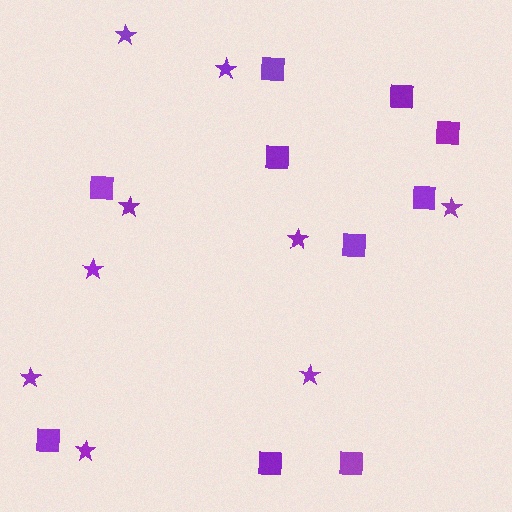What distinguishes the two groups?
There are 2 groups: one group of squares (10) and one group of stars (9).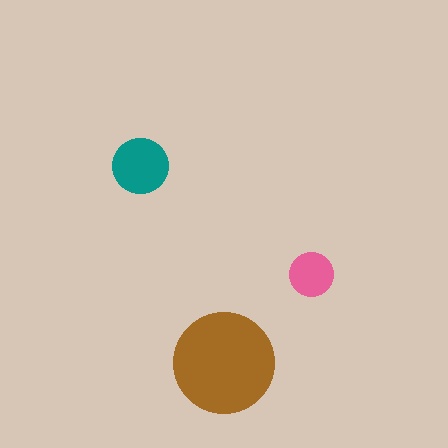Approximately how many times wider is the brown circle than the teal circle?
About 2 times wider.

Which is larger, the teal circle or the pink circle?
The teal one.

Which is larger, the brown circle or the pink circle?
The brown one.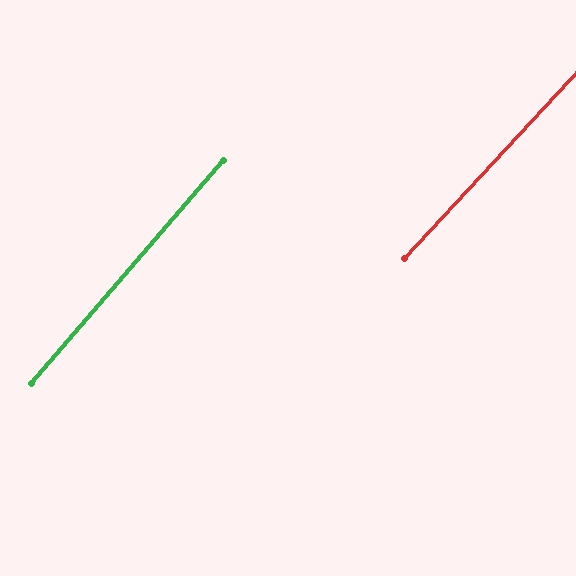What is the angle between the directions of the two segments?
Approximately 2 degrees.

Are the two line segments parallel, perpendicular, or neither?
Parallel — their directions differ by only 1.9°.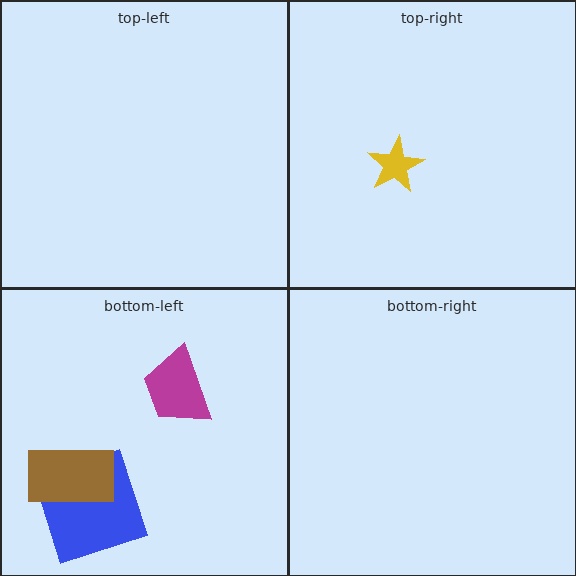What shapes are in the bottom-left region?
The blue square, the magenta trapezoid, the brown rectangle.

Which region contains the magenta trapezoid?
The bottom-left region.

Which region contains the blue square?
The bottom-left region.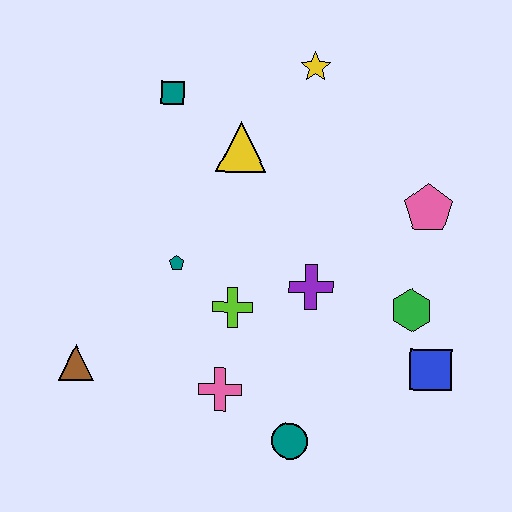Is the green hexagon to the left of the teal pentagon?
No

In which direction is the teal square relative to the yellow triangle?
The teal square is to the left of the yellow triangle.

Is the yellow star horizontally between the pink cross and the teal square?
No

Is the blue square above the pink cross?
Yes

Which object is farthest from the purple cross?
The brown triangle is farthest from the purple cross.